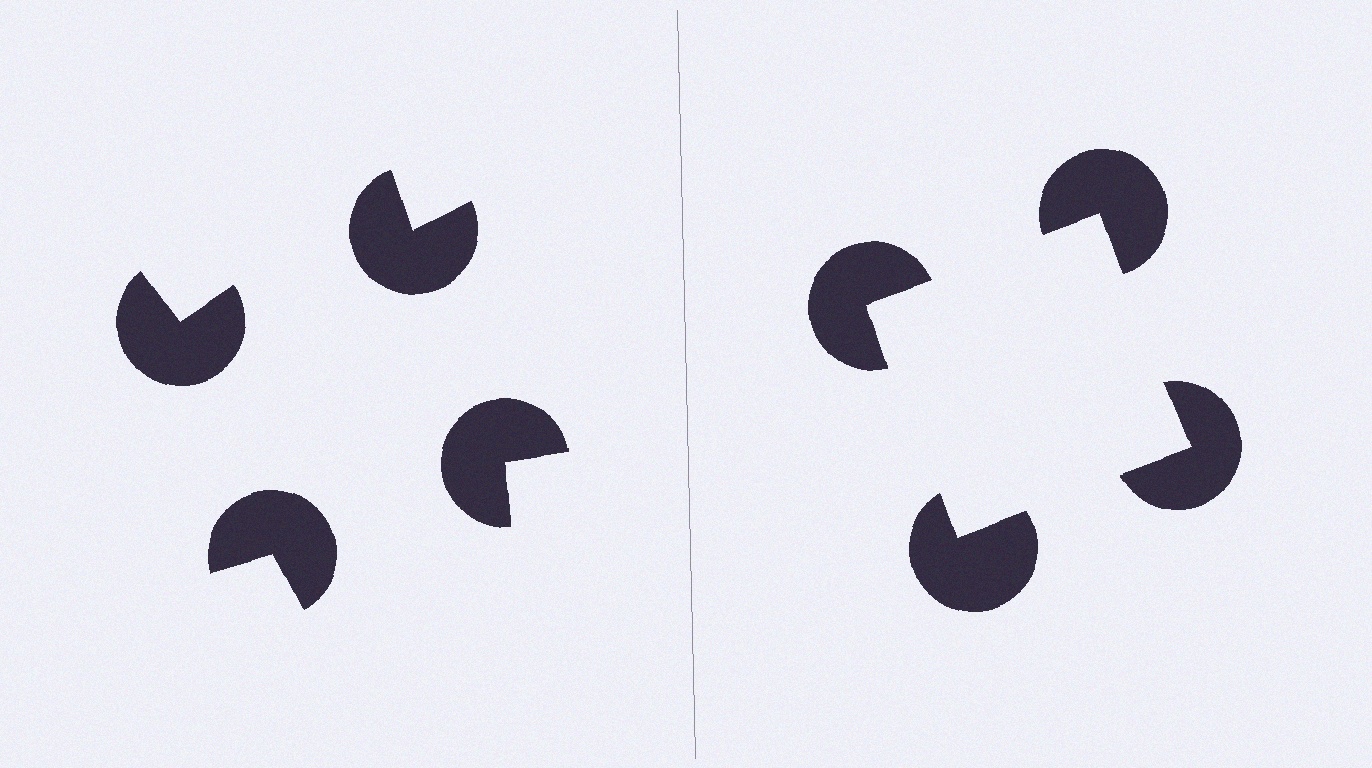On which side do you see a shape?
An illusory square appears on the right side. On the left side the wedge cuts are rotated, so no coherent shape forms.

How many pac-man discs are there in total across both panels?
8 — 4 on each side.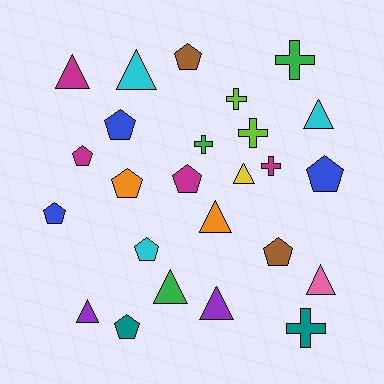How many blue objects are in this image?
There are 3 blue objects.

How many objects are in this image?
There are 25 objects.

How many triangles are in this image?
There are 9 triangles.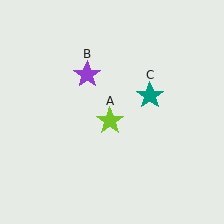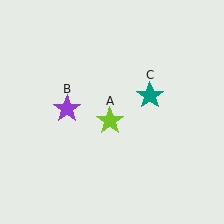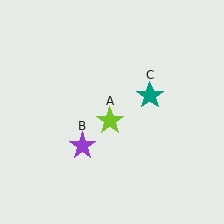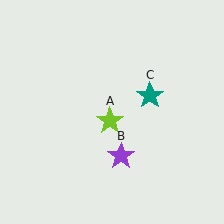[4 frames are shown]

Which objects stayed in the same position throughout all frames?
Lime star (object A) and teal star (object C) remained stationary.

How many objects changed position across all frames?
1 object changed position: purple star (object B).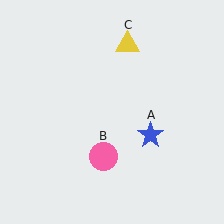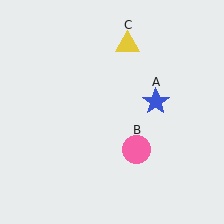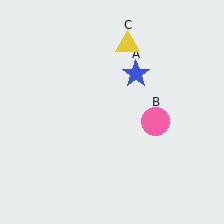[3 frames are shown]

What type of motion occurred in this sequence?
The blue star (object A), pink circle (object B) rotated counterclockwise around the center of the scene.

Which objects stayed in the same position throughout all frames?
Yellow triangle (object C) remained stationary.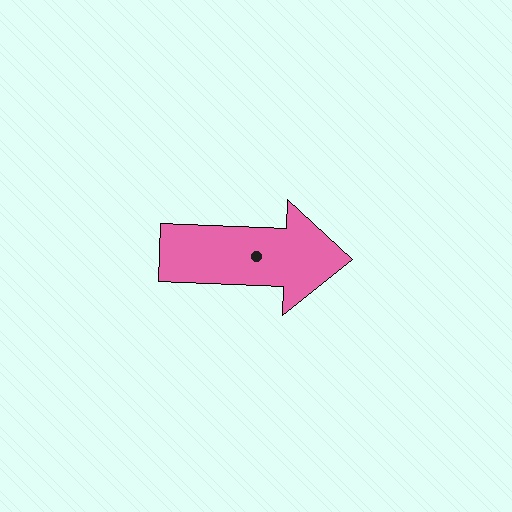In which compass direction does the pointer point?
East.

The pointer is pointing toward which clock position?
Roughly 3 o'clock.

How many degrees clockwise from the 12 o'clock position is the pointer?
Approximately 92 degrees.